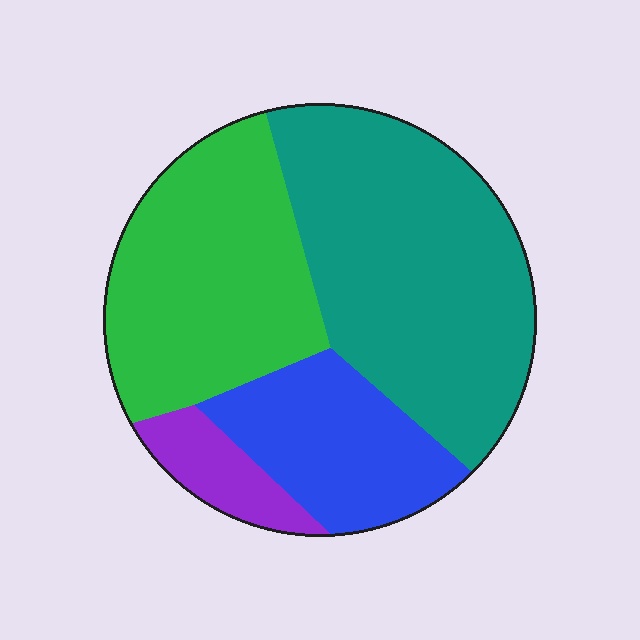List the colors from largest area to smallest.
From largest to smallest: teal, green, blue, purple.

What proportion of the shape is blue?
Blue covers 19% of the shape.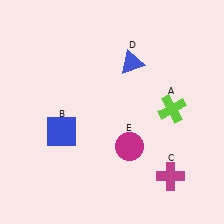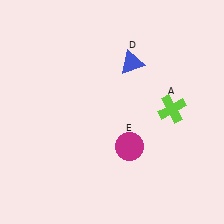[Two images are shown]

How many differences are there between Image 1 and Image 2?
There are 2 differences between the two images.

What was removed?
The magenta cross (C), the blue square (B) were removed in Image 2.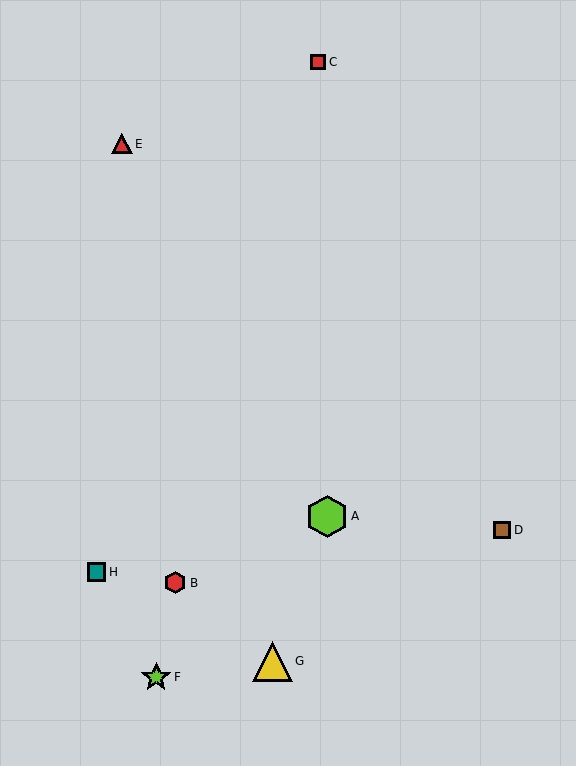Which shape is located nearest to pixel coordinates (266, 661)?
The yellow triangle (labeled G) at (273, 661) is nearest to that location.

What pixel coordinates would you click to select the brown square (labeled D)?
Click at (502, 530) to select the brown square D.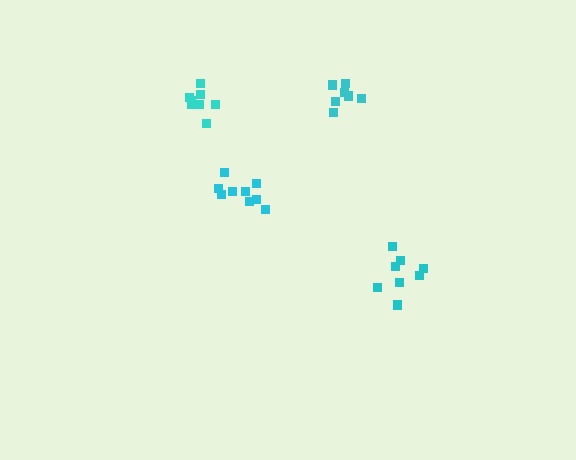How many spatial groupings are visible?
There are 4 spatial groupings.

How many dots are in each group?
Group 1: 7 dots, Group 2: 8 dots, Group 3: 9 dots, Group 4: 8 dots (32 total).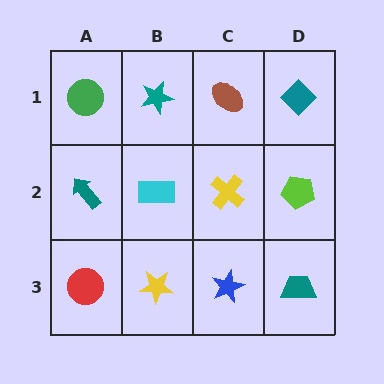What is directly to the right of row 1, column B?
A brown ellipse.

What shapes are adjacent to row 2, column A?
A green circle (row 1, column A), a red circle (row 3, column A), a cyan rectangle (row 2, column B).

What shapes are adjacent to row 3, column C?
A yellow cross (row 2, column C), a yellow star (row 3, column B), a teal trapezoid (row 3, column D).